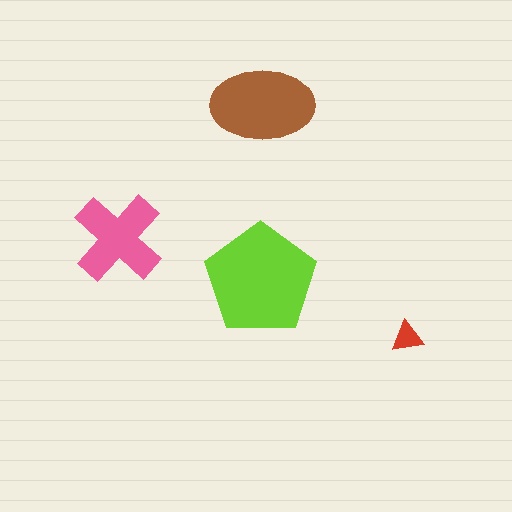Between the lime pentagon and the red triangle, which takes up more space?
The lime pentagon.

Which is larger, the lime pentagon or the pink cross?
The lime pentagon.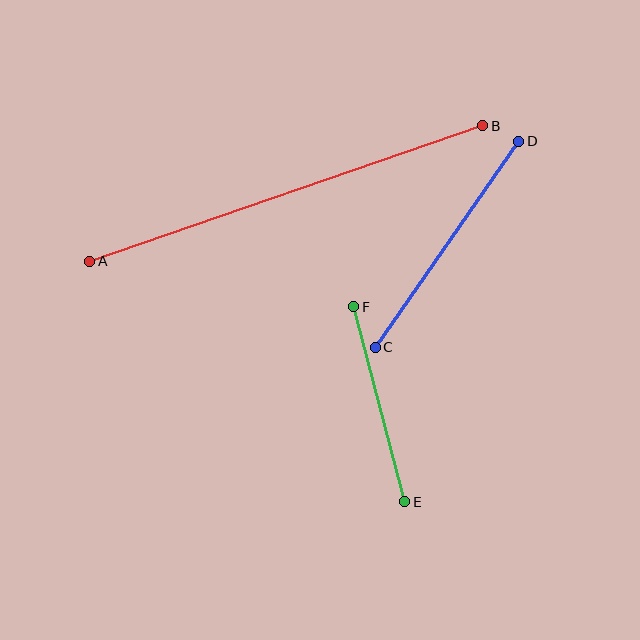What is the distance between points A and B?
The distance is approximately 416 pixels.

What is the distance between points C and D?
The distance is approximately 251 pixels.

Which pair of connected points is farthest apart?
Points A and B are farthest apart.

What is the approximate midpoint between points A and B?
The midpoint is at approximately (286, 193) pixels.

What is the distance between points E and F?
The distance is approximately 202 pixels.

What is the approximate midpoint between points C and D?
The midpoint is at approximately (447, 244) pixels.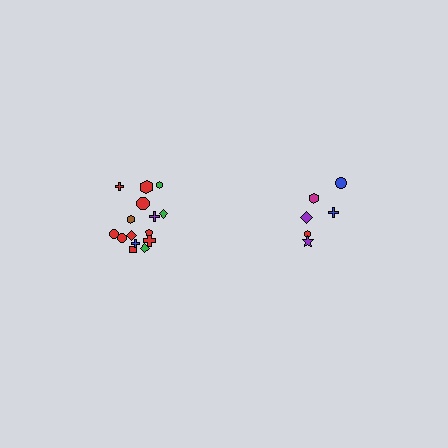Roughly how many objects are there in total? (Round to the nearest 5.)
Roughly 20 objects in total.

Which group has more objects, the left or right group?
The left group.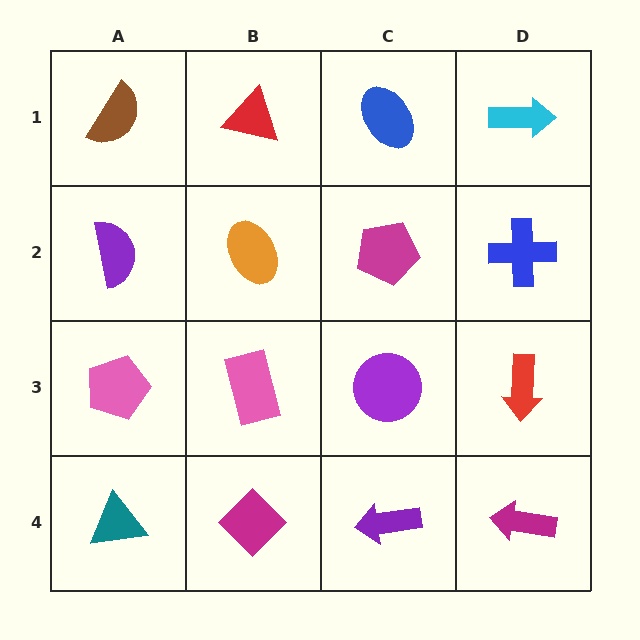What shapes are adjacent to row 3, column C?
A magenta pentagon (row 2, column C), a purple arrow (row 4, column C), a pink rectangle (row 3, column B), a red arrow (row 3, column D).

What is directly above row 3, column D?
A blue cross.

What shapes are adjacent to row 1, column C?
A magenta pentagon (row 2, column C), a red triangle (row 1, column B), a cyan arrow (row 1, column D).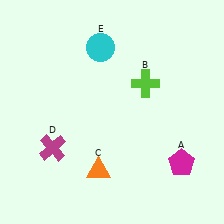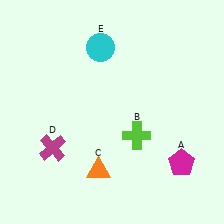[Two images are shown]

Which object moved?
The lime cross (B) moved down.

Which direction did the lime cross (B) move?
The lime cross (B) moved down.